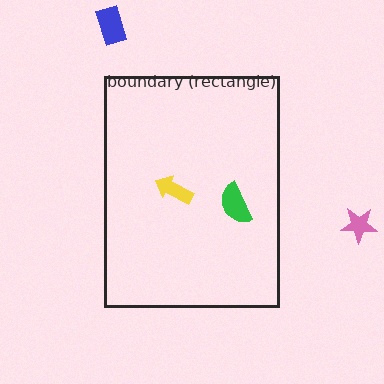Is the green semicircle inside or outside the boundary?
Inside.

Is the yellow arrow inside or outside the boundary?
Inside.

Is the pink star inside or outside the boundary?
Outside.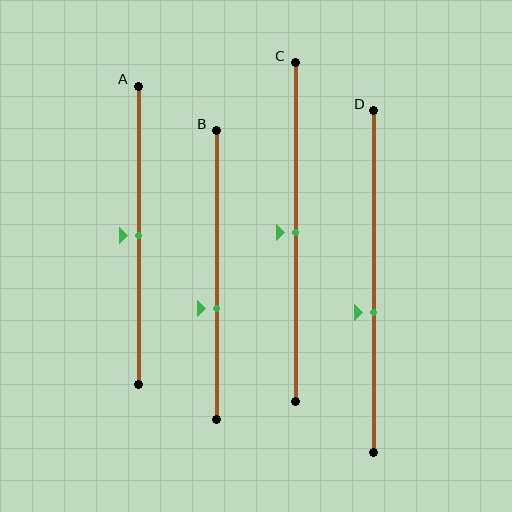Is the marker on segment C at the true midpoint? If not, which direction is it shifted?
Yes, the marker on segment C is at the true midpoint.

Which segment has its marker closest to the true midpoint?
Segment A has its marker closest to the true midpoint.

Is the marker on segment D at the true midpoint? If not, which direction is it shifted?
No, the marker on segment D is shifted downward by about 9% of the segment length.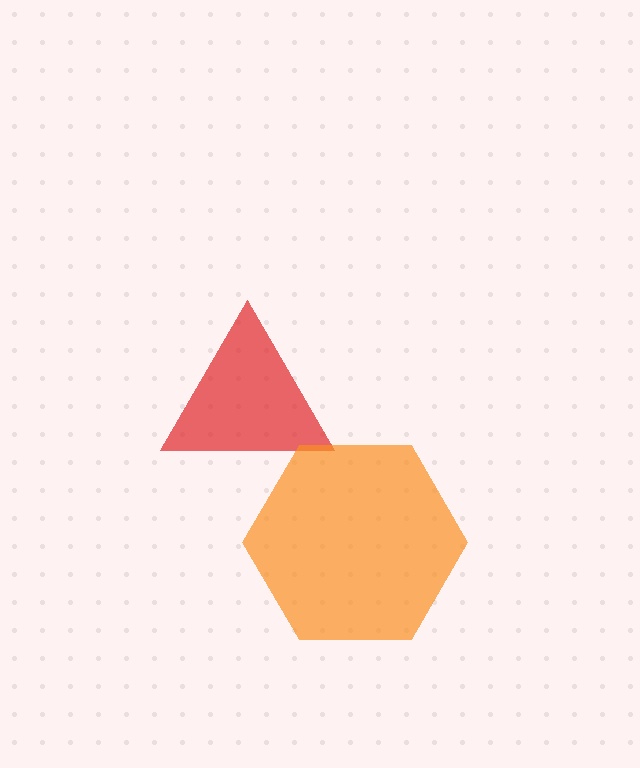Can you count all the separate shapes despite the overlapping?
Yes, there are 2 separate shapes.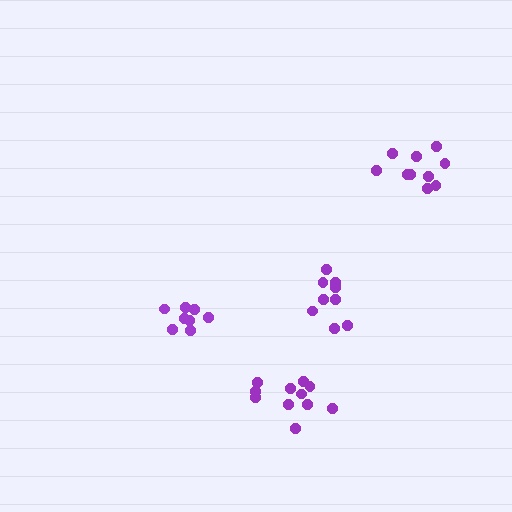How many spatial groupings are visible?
There are 4 spatial groupings.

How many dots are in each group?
Group 1: 11 dots, Group 2: 9 dots, Group 3: 8 dots, Group 4: 11 dots (39 total).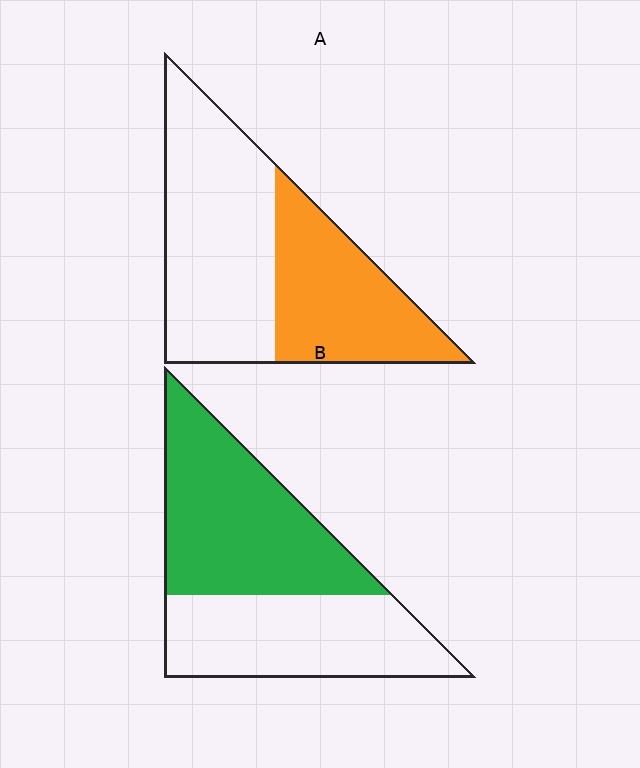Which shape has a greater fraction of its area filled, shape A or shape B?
Shape B.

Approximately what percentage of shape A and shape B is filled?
A is approximately 40% and B is approximately 55%.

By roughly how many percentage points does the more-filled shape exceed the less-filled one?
By roughly 10 percentage points (B over A).